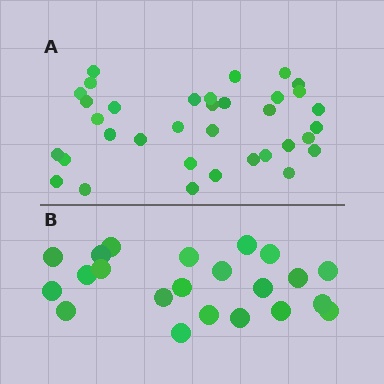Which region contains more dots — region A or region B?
Region A (the top region) has more dots.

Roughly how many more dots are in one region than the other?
Region A has approximately 15 more dots than region B.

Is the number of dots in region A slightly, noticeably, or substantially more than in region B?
Region A has substantially more. The ratio is roughly 1.6 to 1.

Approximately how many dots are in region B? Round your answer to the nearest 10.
About 20 dots. (The exact count is 22, which rounds to 20.)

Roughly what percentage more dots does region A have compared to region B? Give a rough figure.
About 60% more.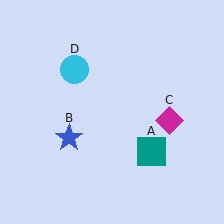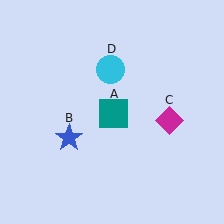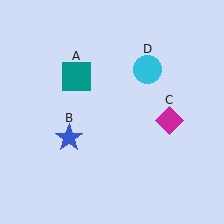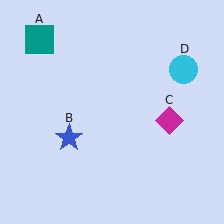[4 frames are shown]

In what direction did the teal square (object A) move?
The teal square (object A) moved up and to the left.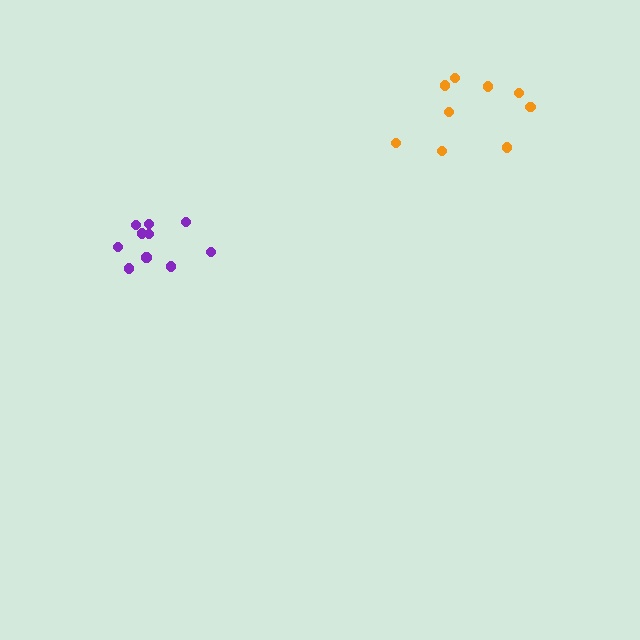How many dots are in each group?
Group 1: 9 dots, Group 2: 10 dots (19 total).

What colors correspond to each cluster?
The clusters are colored: orange, purple.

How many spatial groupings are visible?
There are 2 spatial groupings.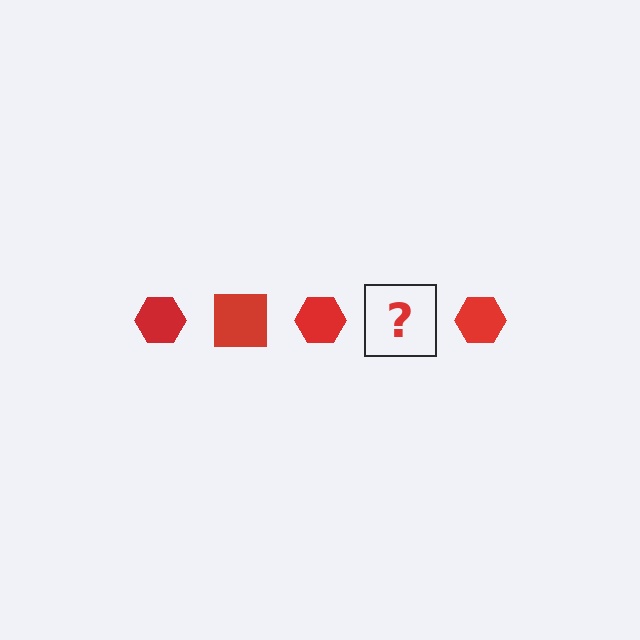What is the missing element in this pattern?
The missing element is a red square.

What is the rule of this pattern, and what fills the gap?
The rule is that the pattern cycles through hexagon, square shapes in red. The gap should be filled with a red square.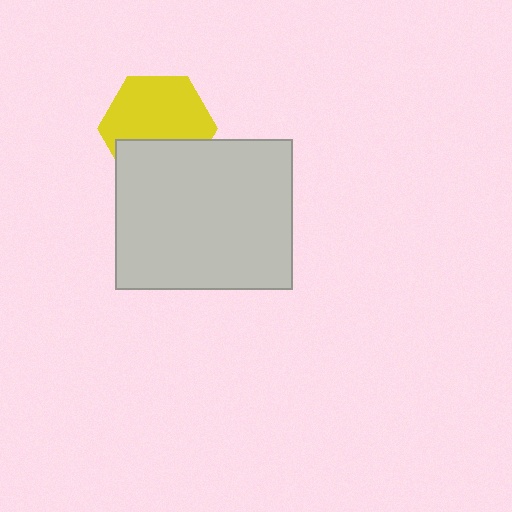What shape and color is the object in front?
The object in front is a light gray rectangle.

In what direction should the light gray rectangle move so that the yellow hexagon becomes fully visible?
The light gray rectangle should move down. That is the shortest direction to clear the overlap and leave the yellow hexagon fully visible.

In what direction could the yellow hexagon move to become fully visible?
The yellow hexagon could move up. That would shift it out from behind the light gray rectangle entirely.